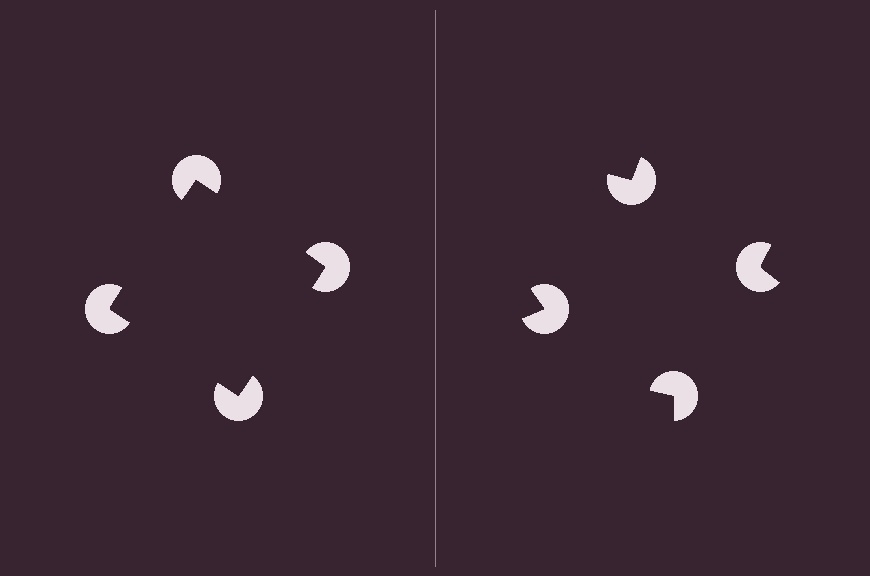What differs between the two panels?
The pac-man discs are positioned identically on both sides; only the wedge orientations differ. On the left they align to a square; on the right they are misaligned.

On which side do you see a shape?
An illusory square appears on the left side. On the right side the wedge cuts are rotated, so no coherent shape forms.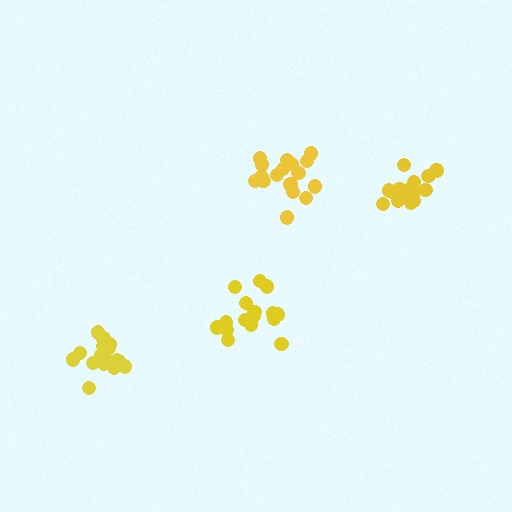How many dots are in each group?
Group 1: 17 dots, Group 2: 19 dots, Group 3: 16 dots, Group 4: 17 dots (69 total).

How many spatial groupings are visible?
There are 4 spatial groupings.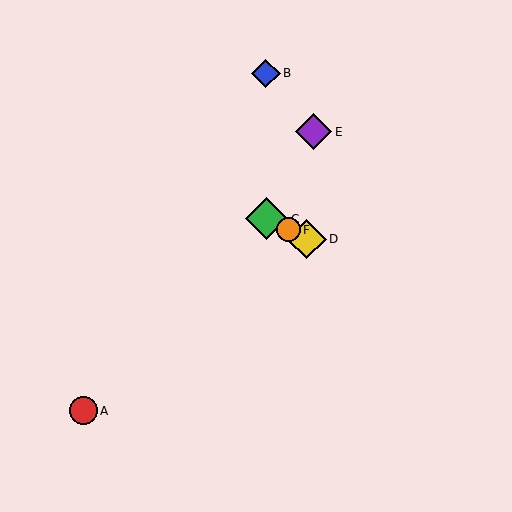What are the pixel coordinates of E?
Object E is at (314, 132).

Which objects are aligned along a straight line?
Objects C, D, F are aligned along a straight line.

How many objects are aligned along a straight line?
3 objects (C, D, F) are aligned along a straight line.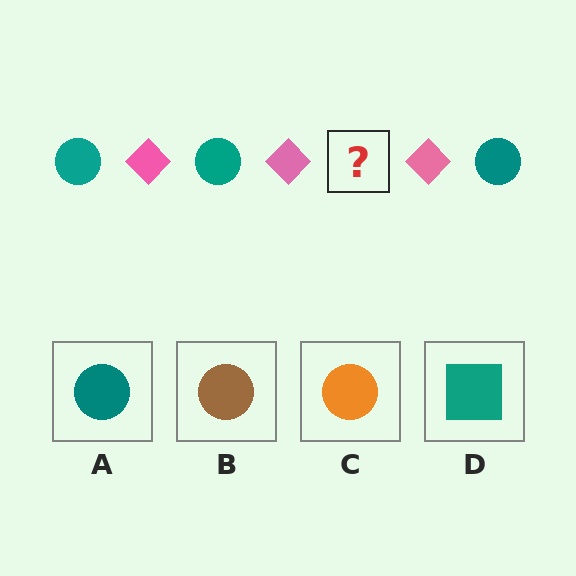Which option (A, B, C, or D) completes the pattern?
A.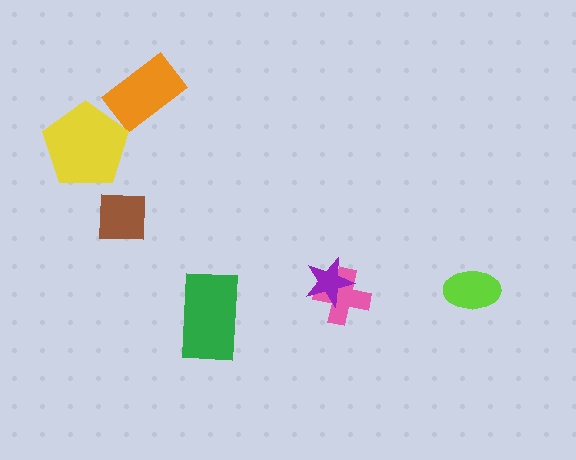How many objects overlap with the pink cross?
1 object overlaps with the pink cross.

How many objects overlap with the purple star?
1 object overlaps with the purple star.